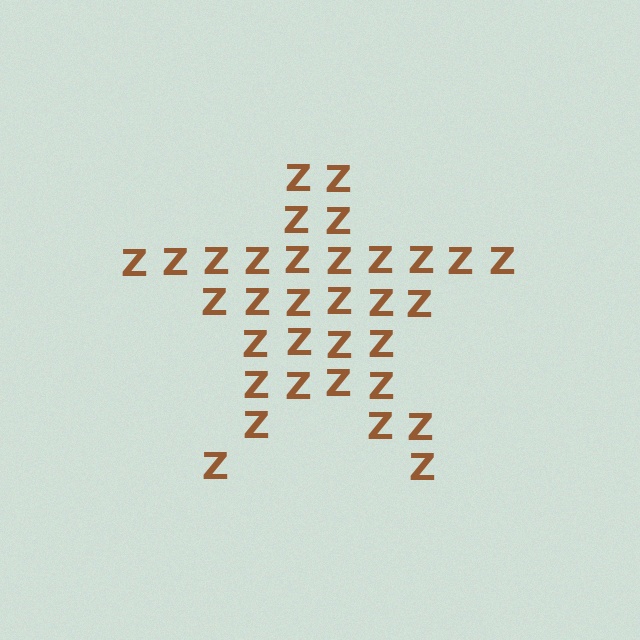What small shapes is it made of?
It is made of small letter Z's.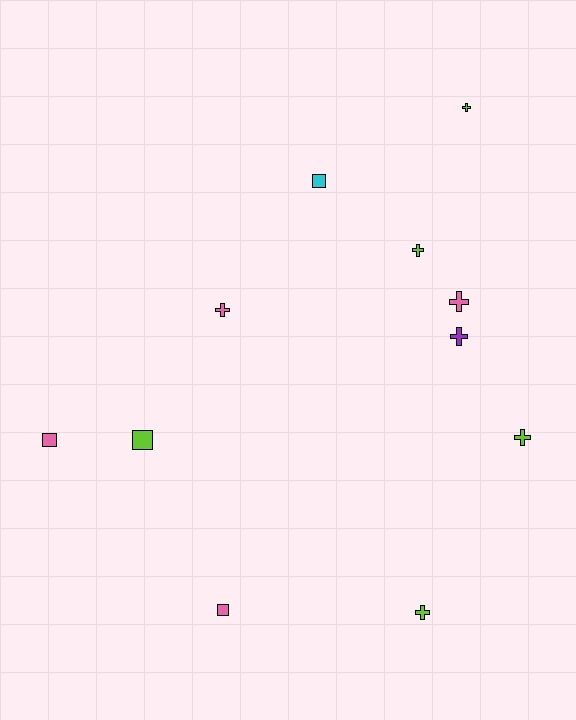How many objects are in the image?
There are 11 objects.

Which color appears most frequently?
Lime, with 5 objects.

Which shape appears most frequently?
Cross, with 7 objects.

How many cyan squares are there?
There is 1 cyan square.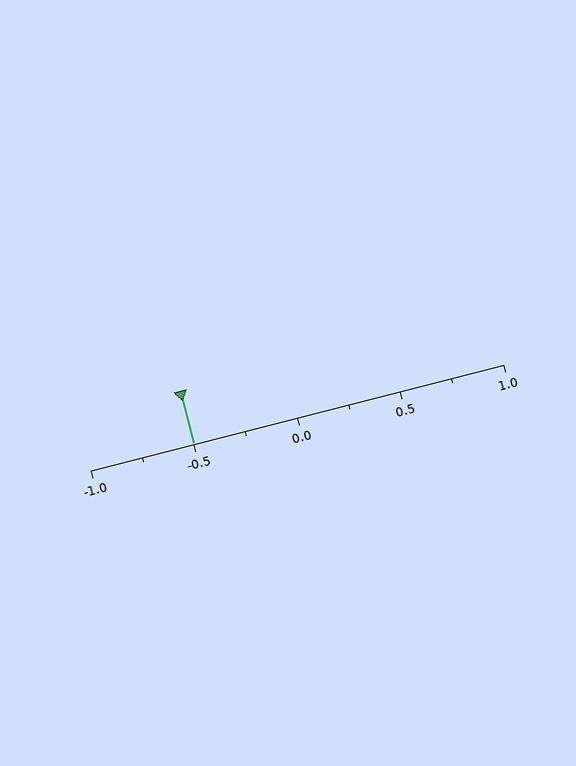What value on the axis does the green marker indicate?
The marker indicates approximately -0.5.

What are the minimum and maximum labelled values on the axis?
The axis runs from -1.0 to 1.0.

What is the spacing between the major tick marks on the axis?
The major ticks are spaced 0.5 apart.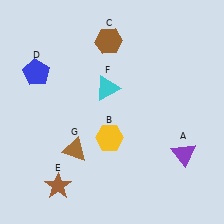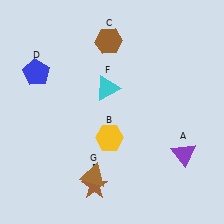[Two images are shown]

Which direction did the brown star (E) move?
The brown star (E) moved right.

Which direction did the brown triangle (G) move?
The brown triangle (G) moved down.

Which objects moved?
The objects that moved are: the brown star (E), the brown triangle (G).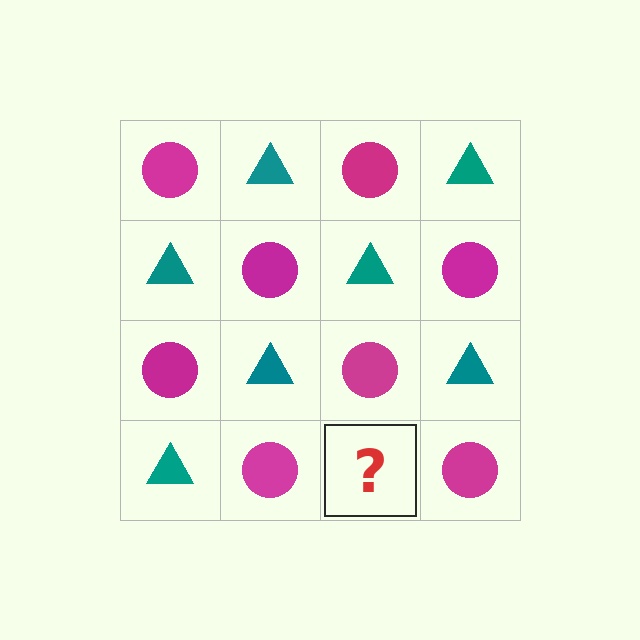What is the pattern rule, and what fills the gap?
The rule is that it alternates magenta circle and teal triangle in a checkerboard pattern. The gap should be filled with a teal triangle.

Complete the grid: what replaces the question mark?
The question mark should be replaced with a teal triangle.